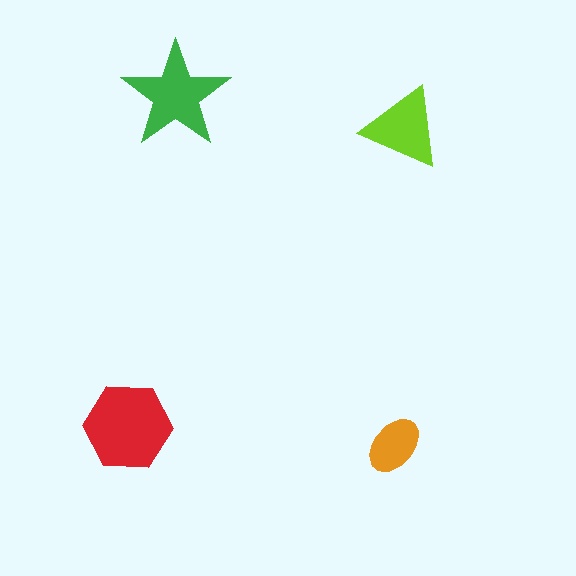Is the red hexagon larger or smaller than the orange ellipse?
Larger.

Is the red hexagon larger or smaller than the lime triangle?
Larger.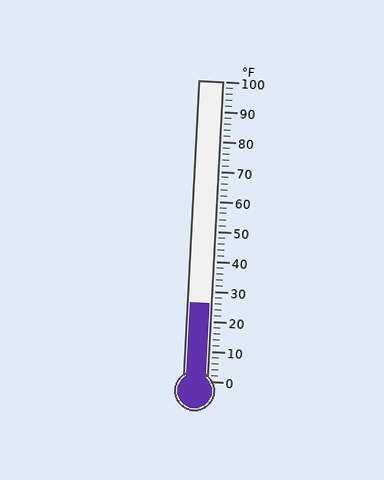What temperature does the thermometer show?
The thermometer shows approximately 26°F.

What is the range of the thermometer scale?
The thermometer scale ranges from 0°F to 100°F.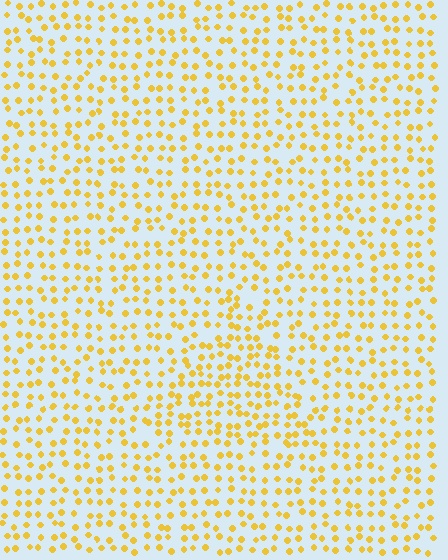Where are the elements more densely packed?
The elements are more densely packed inside the triangle boundary.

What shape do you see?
I see a triangle.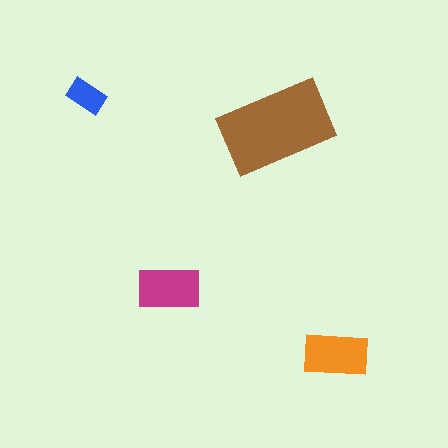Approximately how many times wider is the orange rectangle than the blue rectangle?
About 1.5 times wider.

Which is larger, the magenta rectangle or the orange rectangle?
The orange one.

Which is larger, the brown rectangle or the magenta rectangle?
The brown one.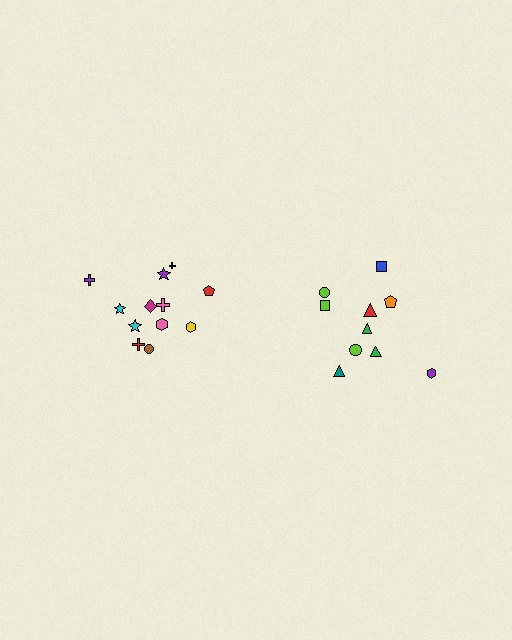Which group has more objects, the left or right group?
The left group.